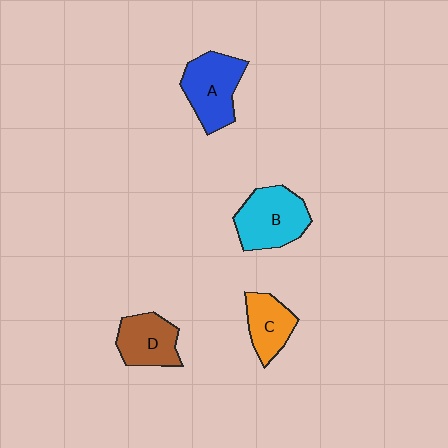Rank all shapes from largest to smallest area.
From largest to smallest: B (cyan), A (blue), D (brown), C (orange).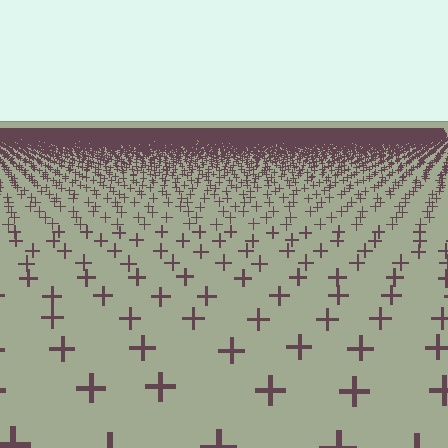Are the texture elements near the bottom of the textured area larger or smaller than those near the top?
Larger. Near the bottom, elements are closer to the viewer and appear at a bigger on-screen size.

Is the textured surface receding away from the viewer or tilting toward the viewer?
The surface is receding away from the viewer. Texture elements get smaller and denser toward the top.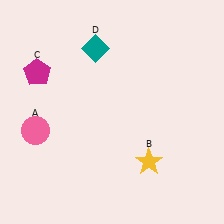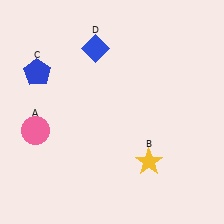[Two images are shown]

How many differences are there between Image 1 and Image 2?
There are 2 differences between the two images.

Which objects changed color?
C changed from magenta to blue. D changed from teal to blue.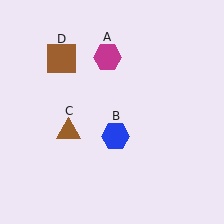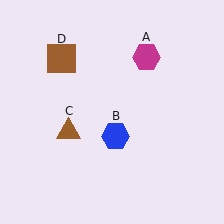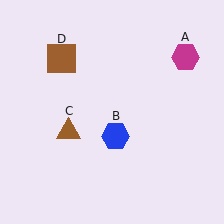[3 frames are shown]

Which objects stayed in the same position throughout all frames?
Blue hexagon (object B) and brown triangle (object C) and brown square (object D) remained stationary.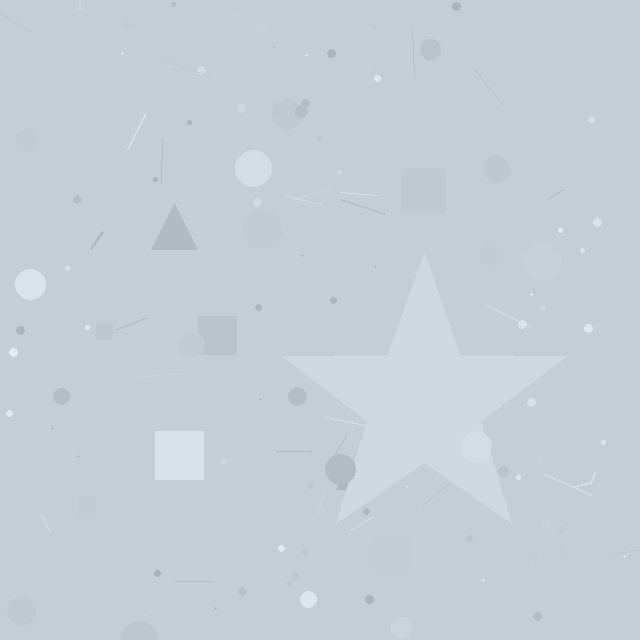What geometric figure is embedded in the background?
A star is embedded in the background.